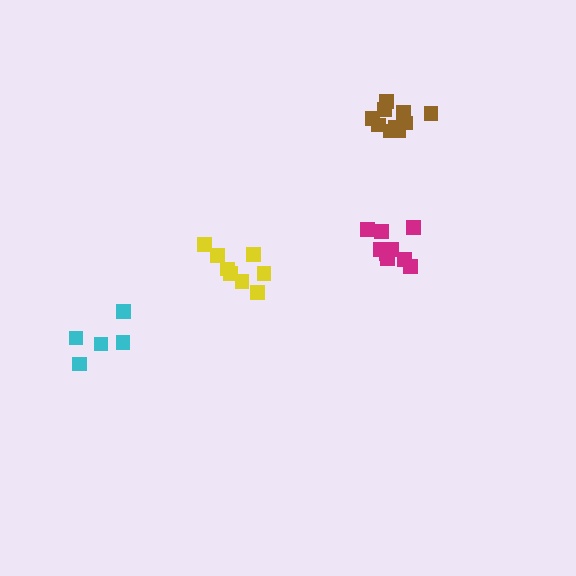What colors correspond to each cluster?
The clusters are colored: yellow, magenta, cyan, brown.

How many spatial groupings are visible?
There are 4 spatial groupings.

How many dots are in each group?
Group 1: 8 dots, Group 2: 9 dots, Group 3: 5 dots, Group 4: 11 dots (33 total).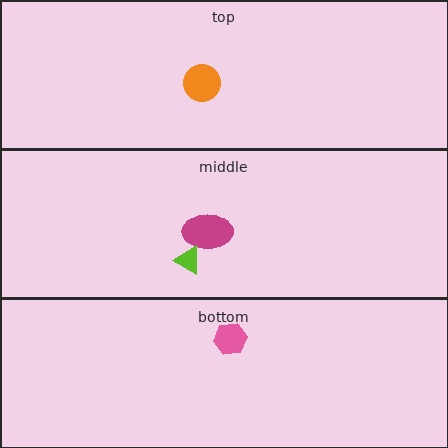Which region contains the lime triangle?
The middle region.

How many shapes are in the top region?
1.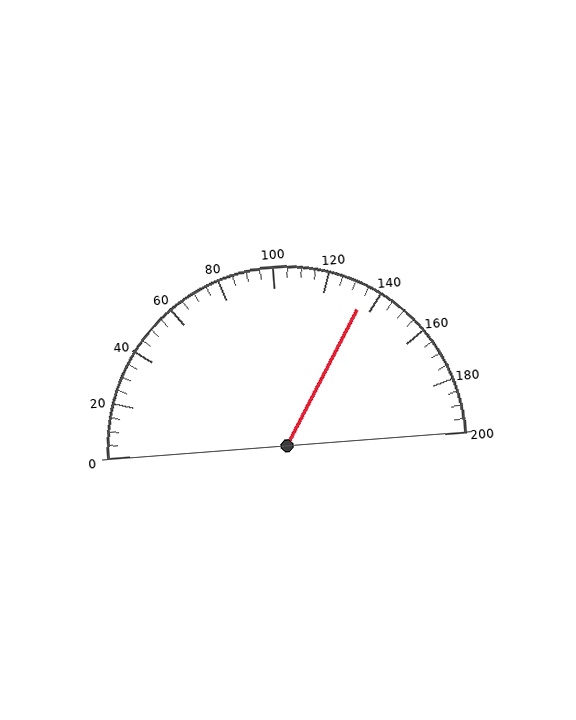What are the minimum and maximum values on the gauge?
The gauge ranges from 0 to 200.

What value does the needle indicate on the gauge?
The needle indicates approximately 135.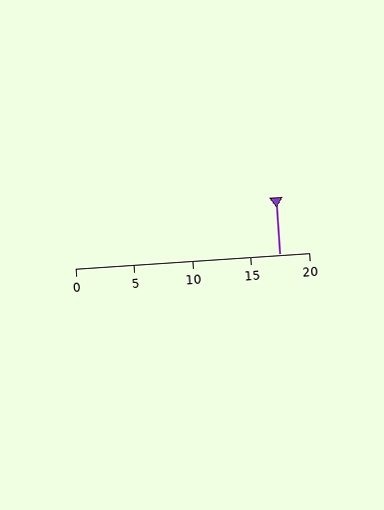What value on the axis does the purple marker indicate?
The marker indicates approximately 17.5.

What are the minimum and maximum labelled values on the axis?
The axis runs from 0 to 20.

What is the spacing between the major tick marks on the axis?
The major ticks are spaced 5 apart.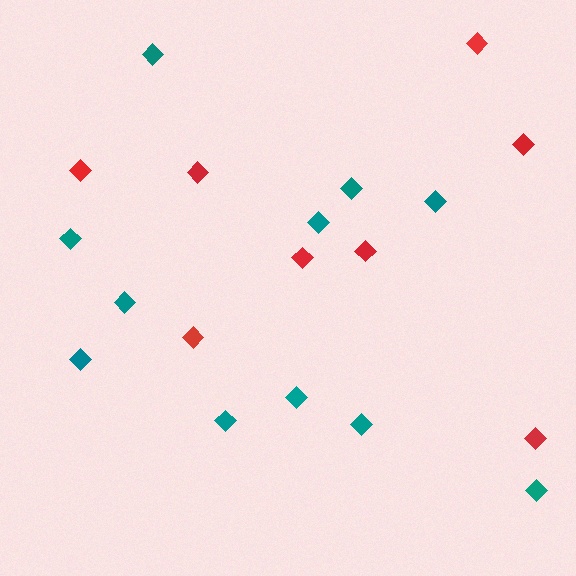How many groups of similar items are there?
There are 2 groups: one group of teal diamonds (11) and one group of red diamonds (8).